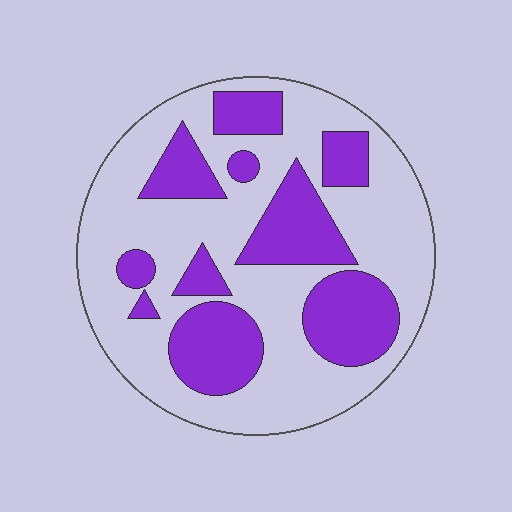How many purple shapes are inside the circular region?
10.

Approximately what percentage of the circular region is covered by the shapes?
Approximately 35%.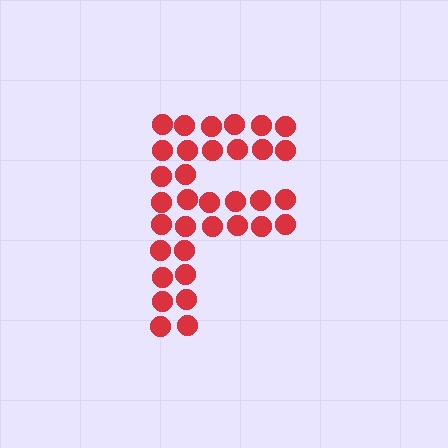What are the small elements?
The small elements are circles.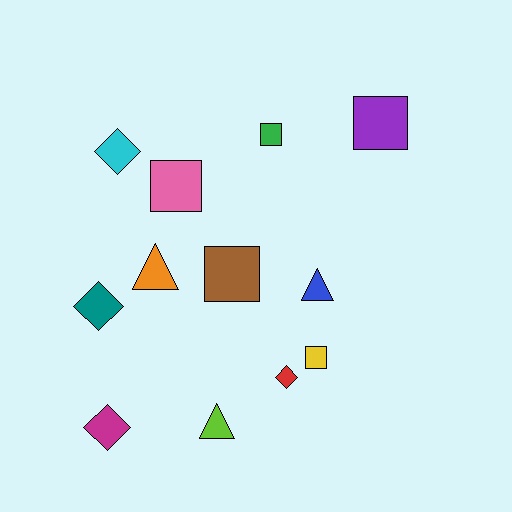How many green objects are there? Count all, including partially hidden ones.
There is 1 green object.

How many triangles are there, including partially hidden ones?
There are 3 triangles.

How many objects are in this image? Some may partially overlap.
There are 12 objects.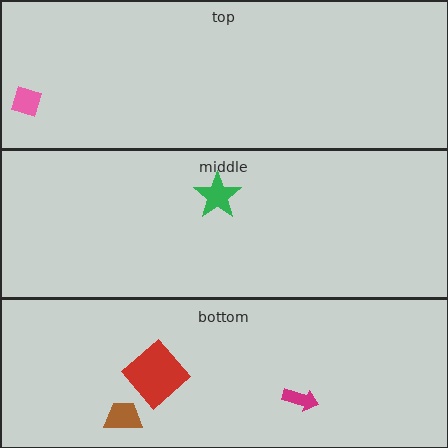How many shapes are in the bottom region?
3.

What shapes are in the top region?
The pink diamond.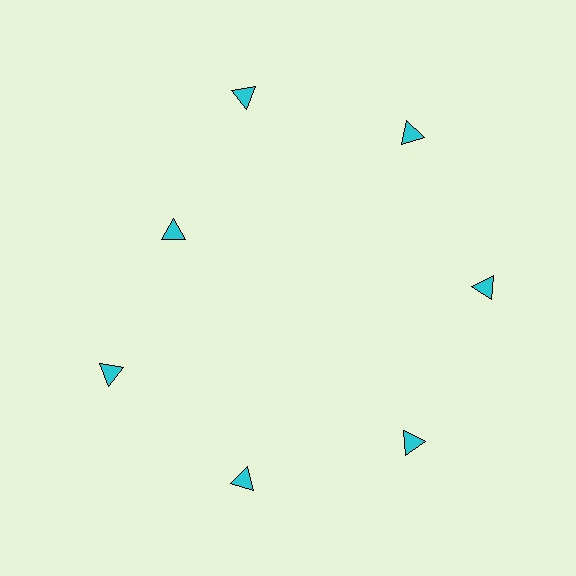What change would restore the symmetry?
The symmetry would be restored by moving it outward, back onto the ring so that all 7 triangles sit at equal angles and equal distance from the center.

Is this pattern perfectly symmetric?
No. The 7 cyan triangles are arranged in a ring, but one element near the 10 o'clock position is pulled inward toward the center, breaking the 7-fold rotational symmetry.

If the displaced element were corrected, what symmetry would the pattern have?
It would have 7-fold rotational symmetry — the pattern would map onto itself every 51 degrees.